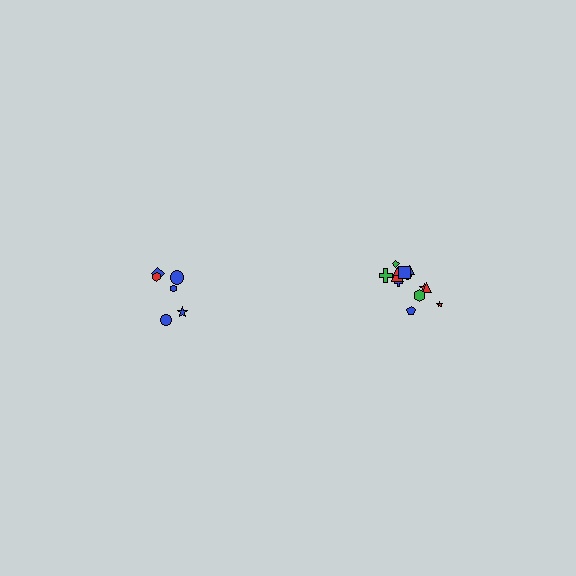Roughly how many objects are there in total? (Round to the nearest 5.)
Roughly 20 objects in total.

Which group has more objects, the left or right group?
The right group.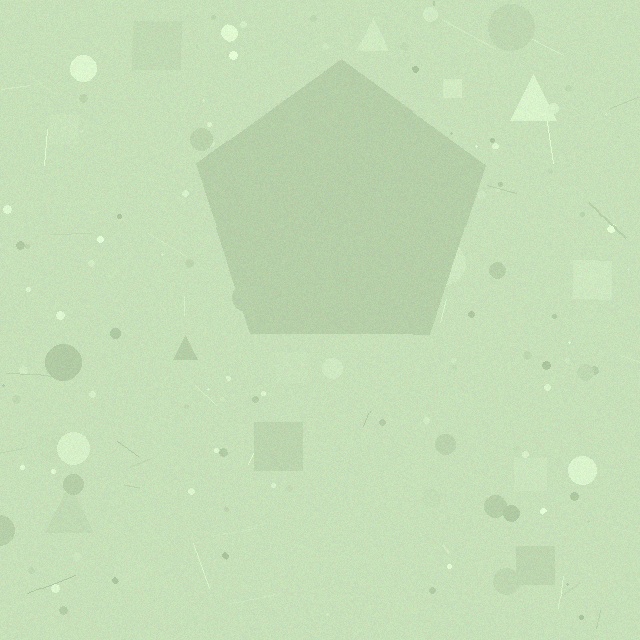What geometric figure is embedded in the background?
A pentagon is embedded in the background.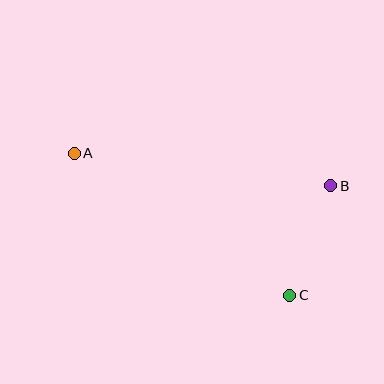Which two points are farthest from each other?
Points A and B are farthest from each other.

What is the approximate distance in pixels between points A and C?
The distance between A and C is approximately 258 pixels.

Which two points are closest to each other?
Points B and C are closest to each other.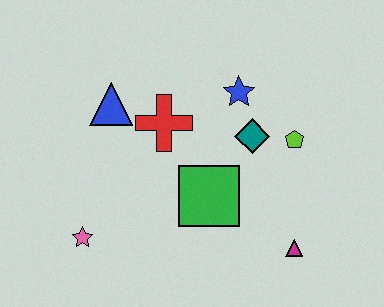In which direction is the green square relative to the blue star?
The green square is below the blue star.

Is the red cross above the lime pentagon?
Yes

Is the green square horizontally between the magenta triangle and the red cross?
Yes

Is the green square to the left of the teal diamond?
Yes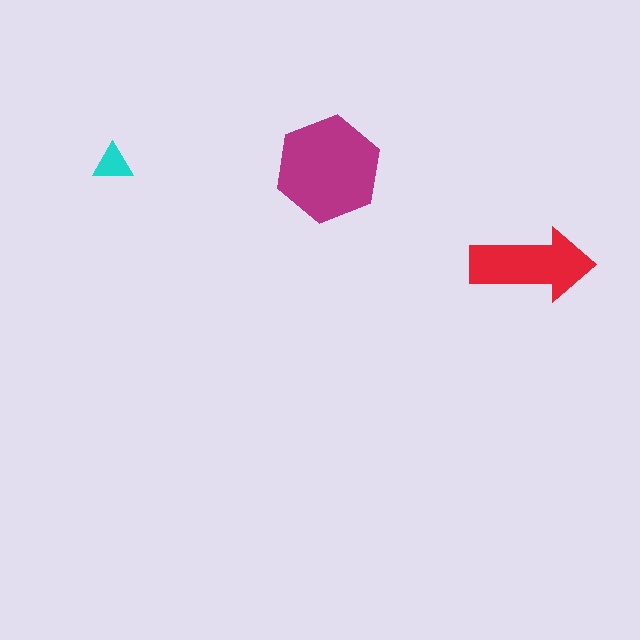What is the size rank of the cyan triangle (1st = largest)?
3rd.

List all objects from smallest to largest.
The cyan triangle, the red arrow, the magenta hexagon.